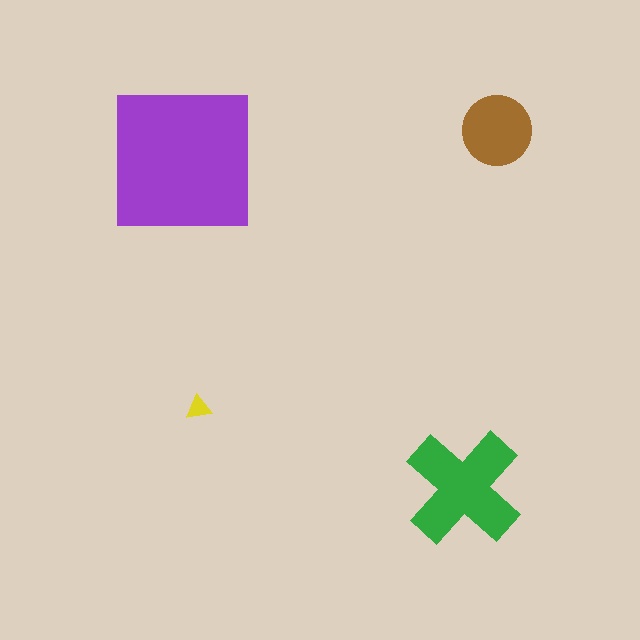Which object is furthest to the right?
The brown circle is rightmost.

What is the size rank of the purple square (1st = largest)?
1st.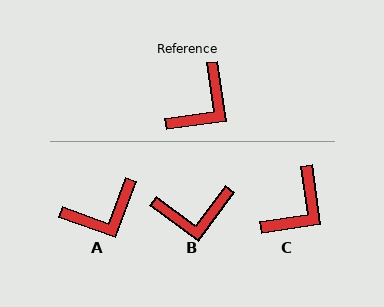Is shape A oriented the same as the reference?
No, it is off by about 28 degrees.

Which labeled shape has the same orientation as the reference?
C.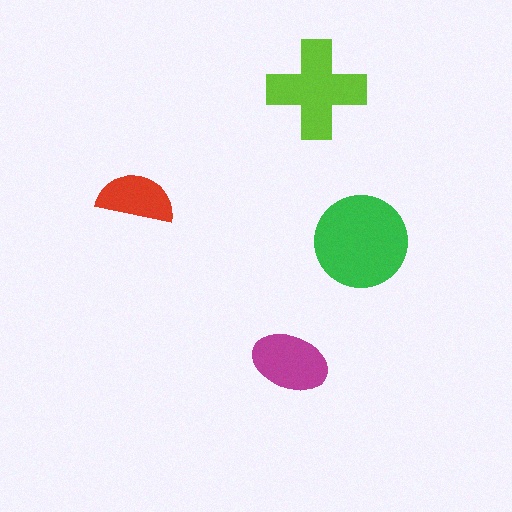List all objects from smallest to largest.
The red semicircle, the magenta ellipse, the lime cross, the green circle.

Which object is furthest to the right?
The green circle is rightmost.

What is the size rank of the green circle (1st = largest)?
1st.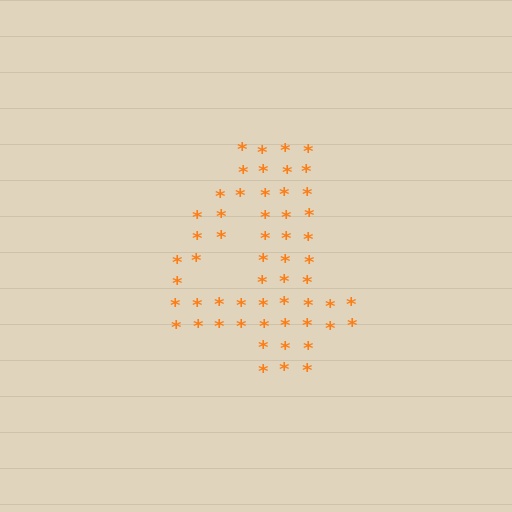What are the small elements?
The small elements are asterisks.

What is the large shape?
The large shape is the digit 4.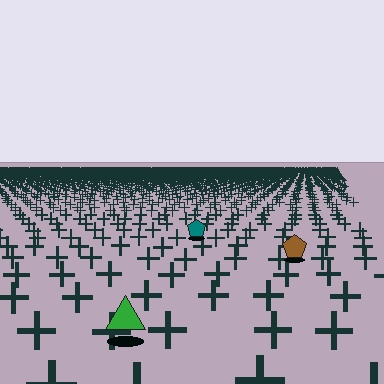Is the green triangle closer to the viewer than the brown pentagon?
Yes. The green triangle is closer — you can tell from the texture gradient: the ground texture is coarser near it.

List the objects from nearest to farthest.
From nearest to farthest: the green triangle, the brown pentagon, the teal pentagon.